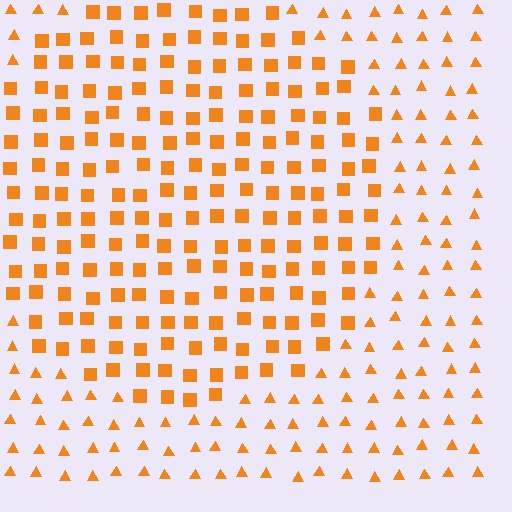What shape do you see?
I see a circle.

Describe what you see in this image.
The image is filled with small orange elements arranged in a uniform grid. A circle-shaped region contains squares, while the surrounding area contains triangles. The boundary is defined purely by the change in element shape.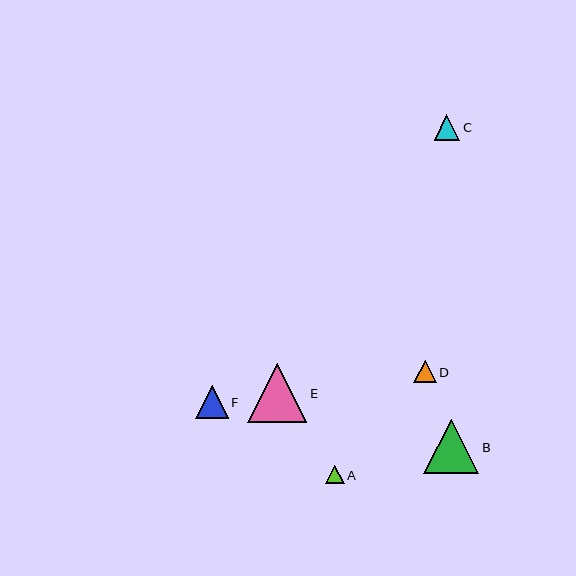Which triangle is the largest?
Triangle E is the largest with a size of approximately 59 pixels.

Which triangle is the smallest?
Triangle A is the smallest with a size of approximately 18 pixels.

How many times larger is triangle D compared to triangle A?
Triangle D is approximately 1.2 times the size of triangle A.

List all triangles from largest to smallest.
From largest to smallest: E, B, F, C, D, A.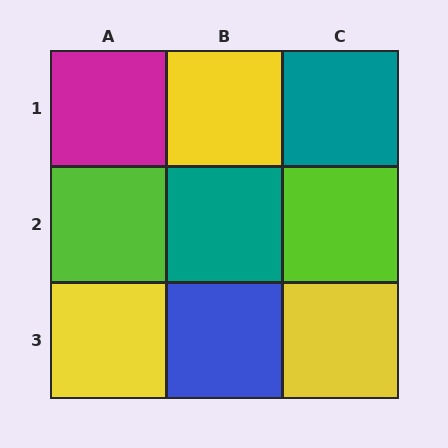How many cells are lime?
2 cells are lime.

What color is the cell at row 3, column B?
Blue.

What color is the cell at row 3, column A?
Yellow.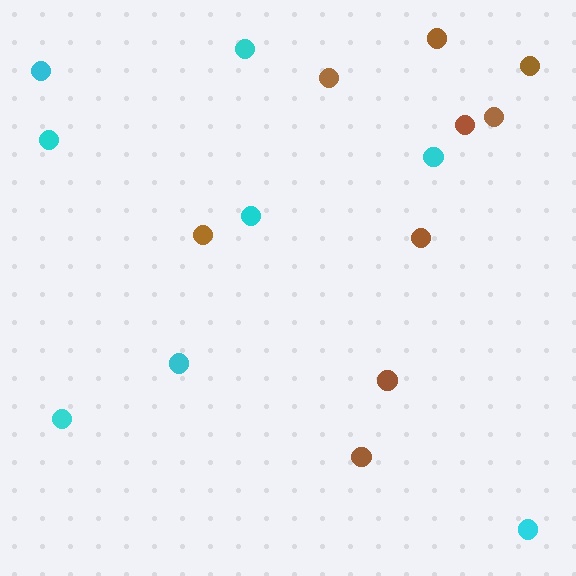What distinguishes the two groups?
There are 2 groups: one group of brown circles (9) and one group of cyan circles (8).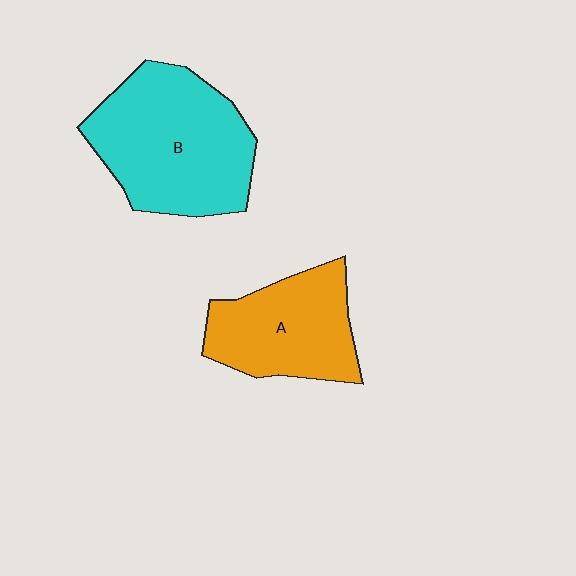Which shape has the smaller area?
Shape A (orange).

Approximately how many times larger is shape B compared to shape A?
Approximately 1.4 times.